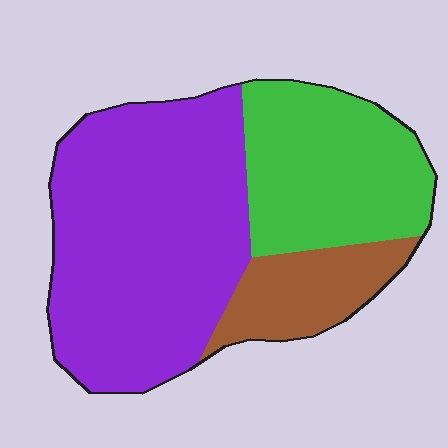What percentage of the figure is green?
Green covers around 30% of the figure.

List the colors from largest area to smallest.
From largest to smallest: purple, green, brown.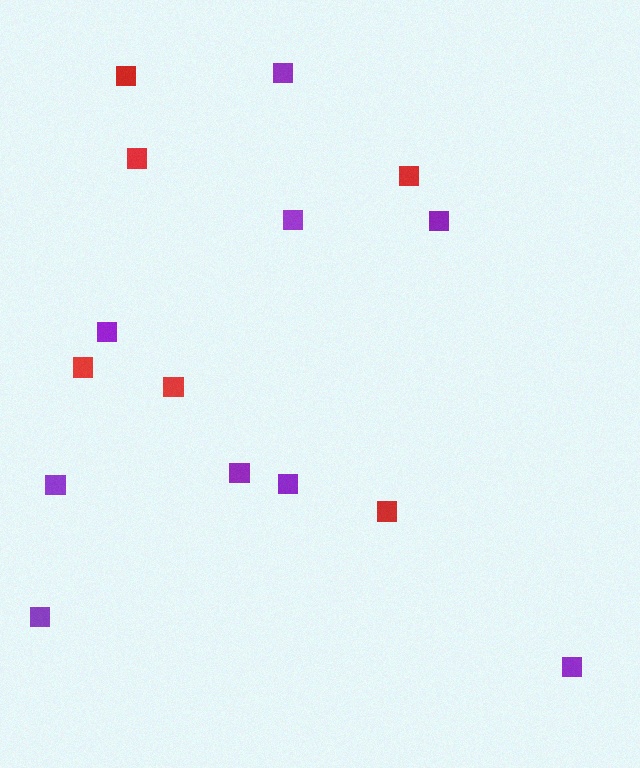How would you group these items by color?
There are 2 groups: one group of red squares (6) and one group of purple squares (9).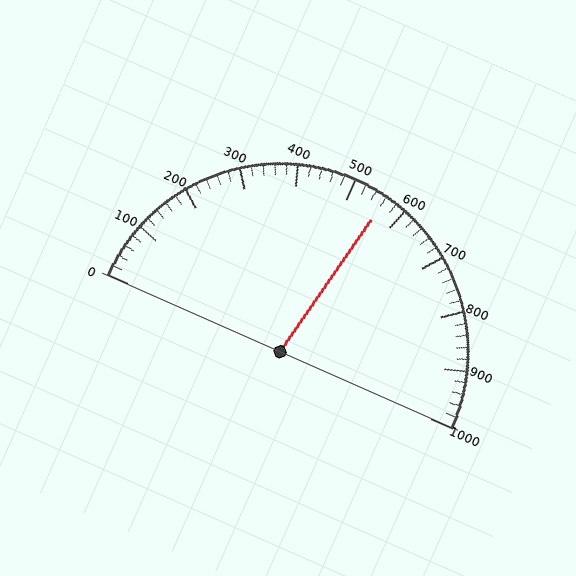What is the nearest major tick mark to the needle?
The nearest major tick mark is 600.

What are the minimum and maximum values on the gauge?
The gauge ranges from 0 to 1000.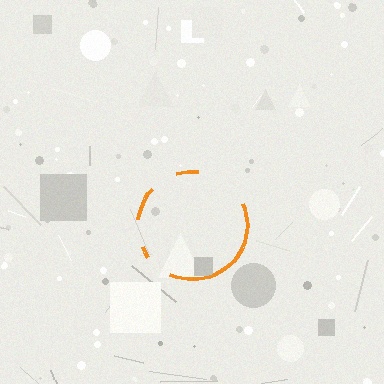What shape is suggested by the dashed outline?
The dashed outline suggests a circle.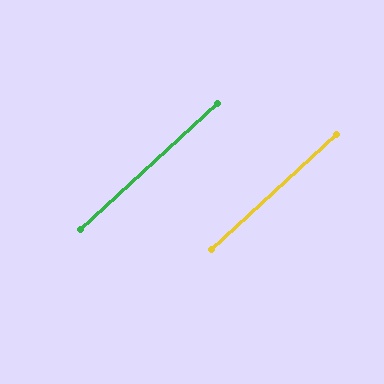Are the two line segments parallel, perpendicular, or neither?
Parallel — their directions differ by only 0.1°.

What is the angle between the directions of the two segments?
Approximately 0 degrees.